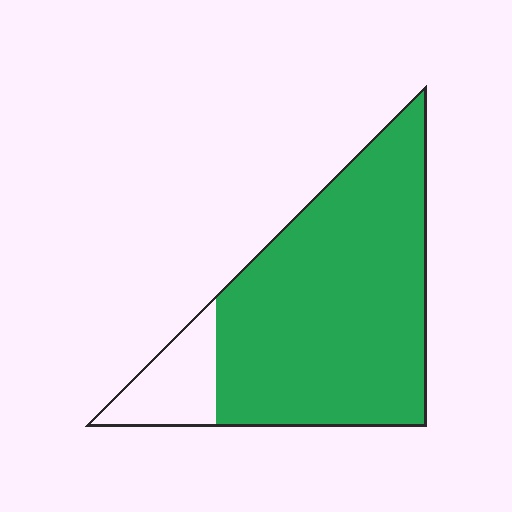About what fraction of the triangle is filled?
About five sixths (5/6).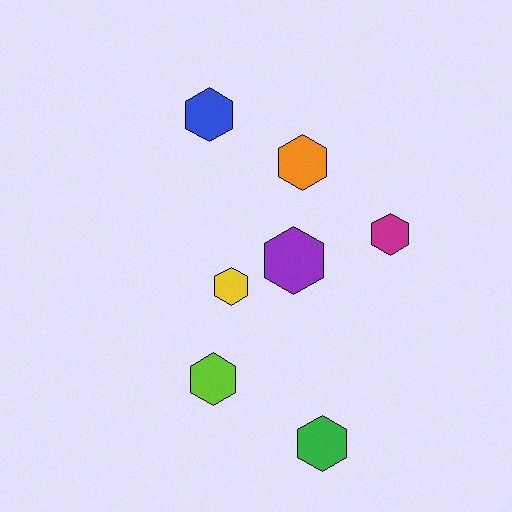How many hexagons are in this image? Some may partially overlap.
There are 7 hexagons.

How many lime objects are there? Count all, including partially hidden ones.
There is 1 lime object.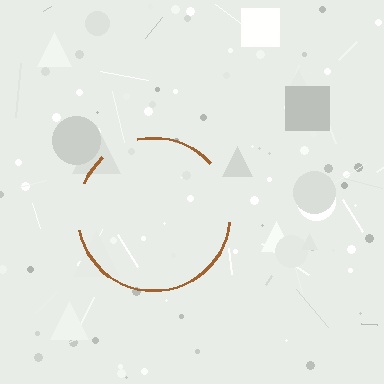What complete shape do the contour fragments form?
The contour fragments form a circle.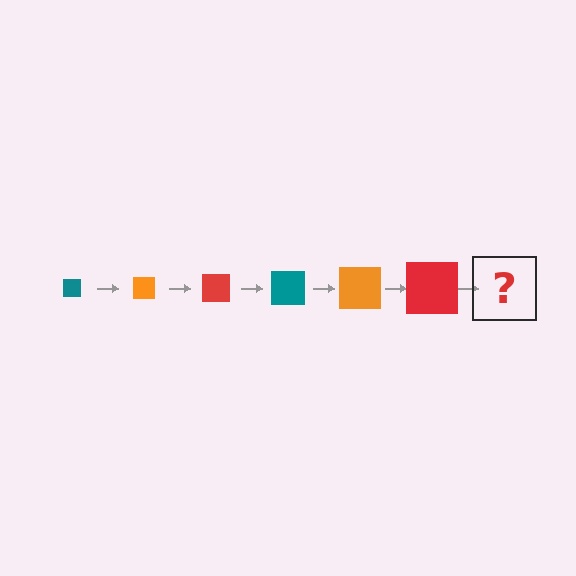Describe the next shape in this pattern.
It should be a teal square, larger than the previous one.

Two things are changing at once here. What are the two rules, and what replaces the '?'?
The two rules are that the square grows larger each step and the color cycles through teal, orange, and red. The '?' should be a teal square, larger than the previous one.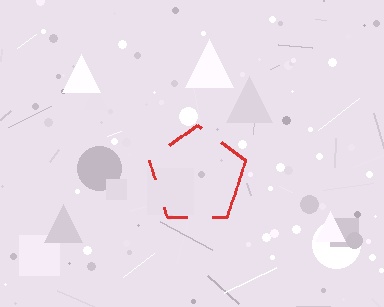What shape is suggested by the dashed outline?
The dashed outline suggests a pentagon.